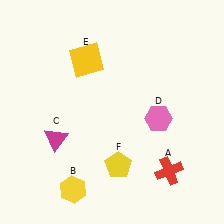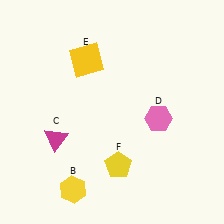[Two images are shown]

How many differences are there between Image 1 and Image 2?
There is 1 difference between the two images.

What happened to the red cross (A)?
The red cross (A) was removed in Image 2. It was in the bottom-right area of Image 1.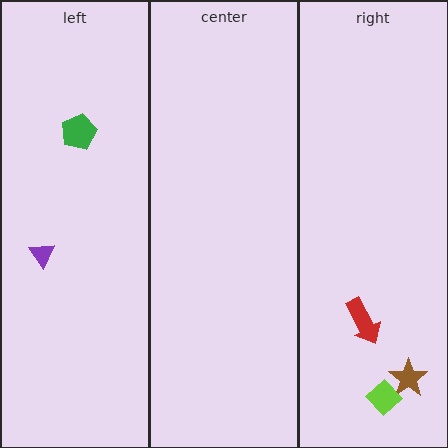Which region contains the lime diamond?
The right region.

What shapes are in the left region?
The purple triangle, the green pentagon.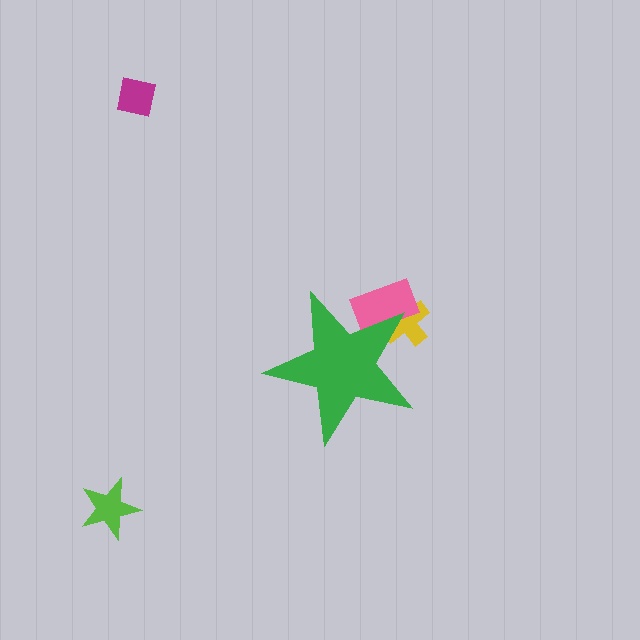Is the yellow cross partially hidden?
Yes, the yellow cross is partially hidden behind the green star.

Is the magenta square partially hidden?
No, the magenta square is fully visible.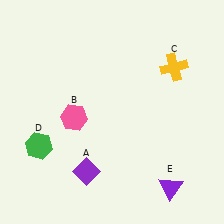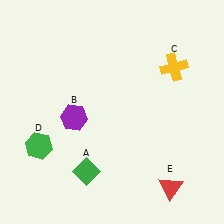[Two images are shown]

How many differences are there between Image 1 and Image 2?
There are 3 differences between the two images.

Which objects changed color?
A changed from purple to green. B changed from pink to purple. E changed from purple to red.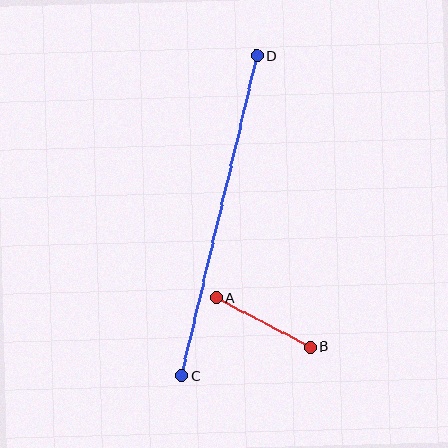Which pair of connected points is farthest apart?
Points C and D are farthest apart.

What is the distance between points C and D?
The distance is approximately 329 pixels.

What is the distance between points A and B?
The distance is approximately 106 pixels.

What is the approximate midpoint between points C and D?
The midpoint is at approximately (219, 216) pixels.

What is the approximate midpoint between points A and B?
The midpoint is at approximately (263, 322) pixels.